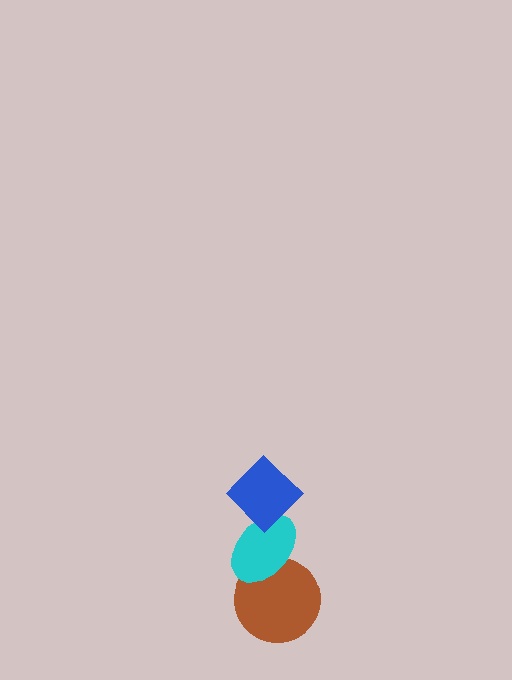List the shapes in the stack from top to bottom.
From top to bottom: the blue diamond, the cyan ellipse, the brown circle.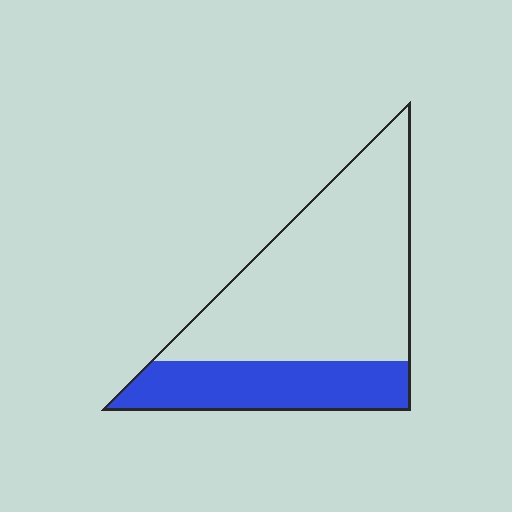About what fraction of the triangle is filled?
About one third (1/3).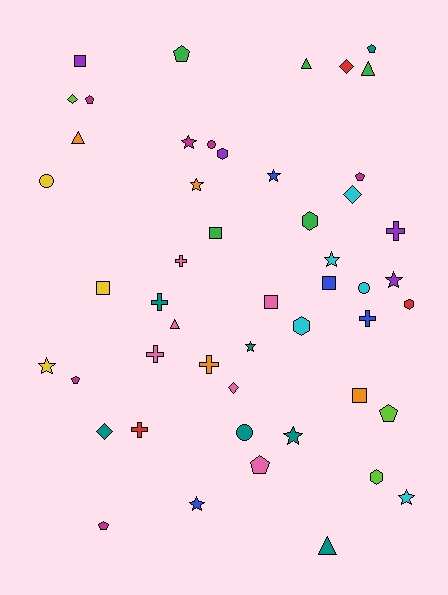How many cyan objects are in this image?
There are 5 cyan objects.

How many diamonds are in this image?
There are 5 diamonds.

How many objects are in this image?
There are 50 objects.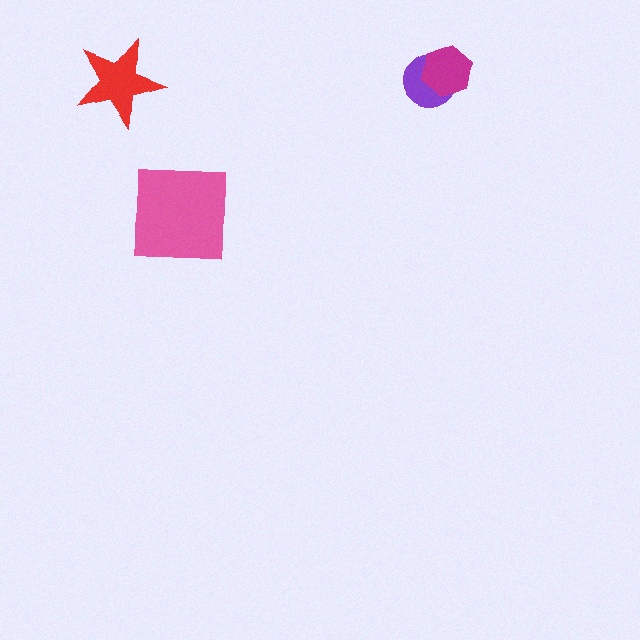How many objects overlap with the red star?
0 objects overlap with the red star.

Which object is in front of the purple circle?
The magenta hexagon is in front of the purple circle.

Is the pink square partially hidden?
No, no other shape covers it.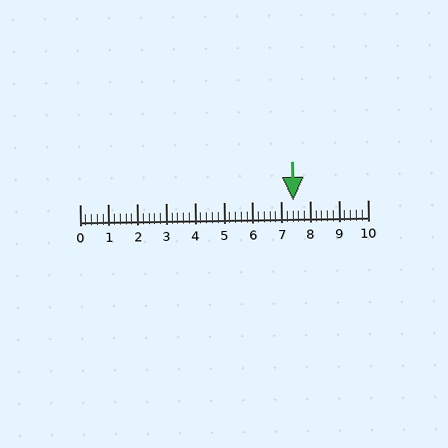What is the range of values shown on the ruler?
The ruler shows values from 0 to 10.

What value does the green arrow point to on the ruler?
The green arrow points to approximately 7.4.